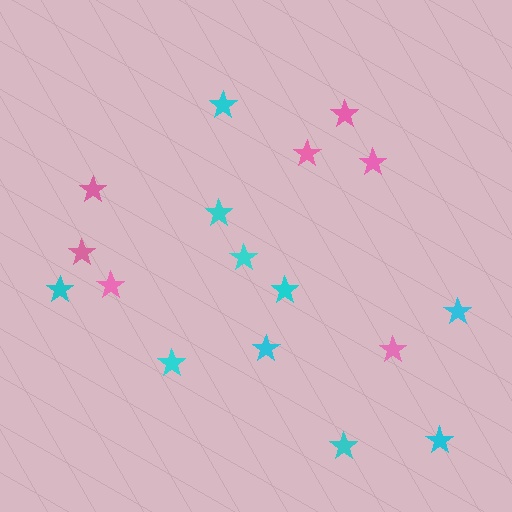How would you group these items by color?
There are 2 groups: one group of pink stars (7) and one group of cyan stars (10).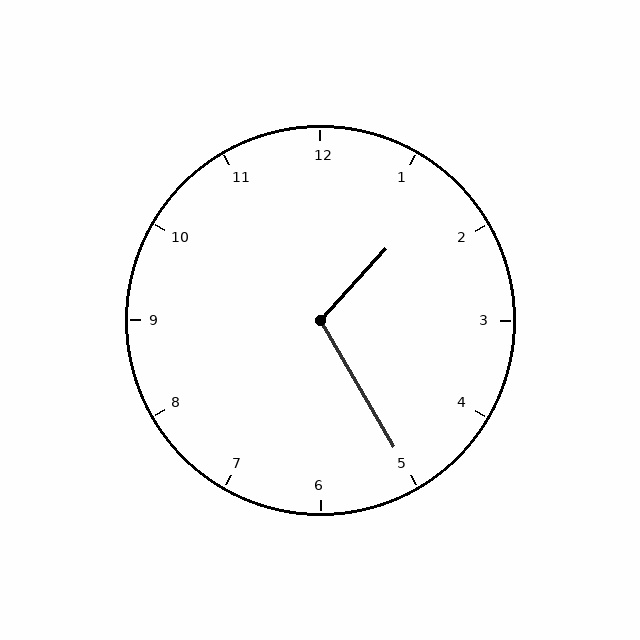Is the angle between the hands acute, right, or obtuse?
It is obtuse.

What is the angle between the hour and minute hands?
Approximately 108 degrees.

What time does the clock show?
1:25.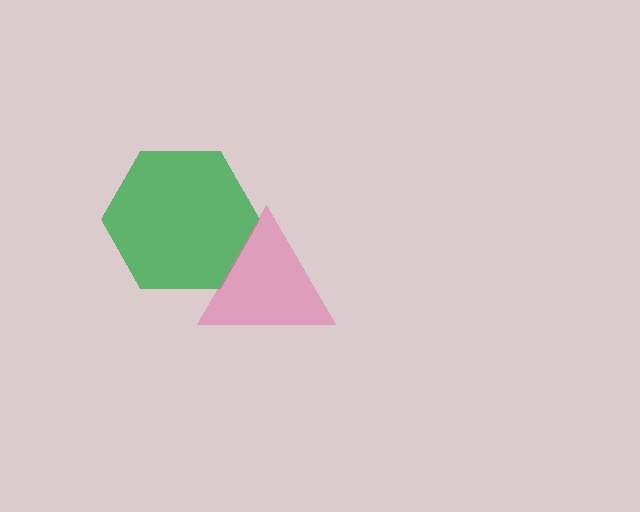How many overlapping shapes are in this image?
There are 2 overlapping shapes in the image.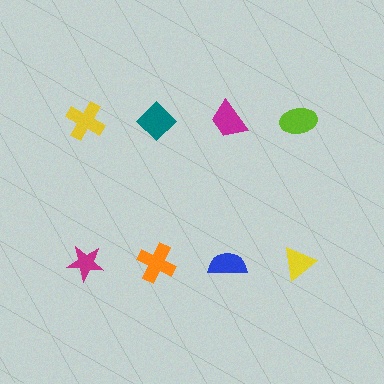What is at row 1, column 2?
A teal diamond.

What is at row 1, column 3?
A magenta trapezoid.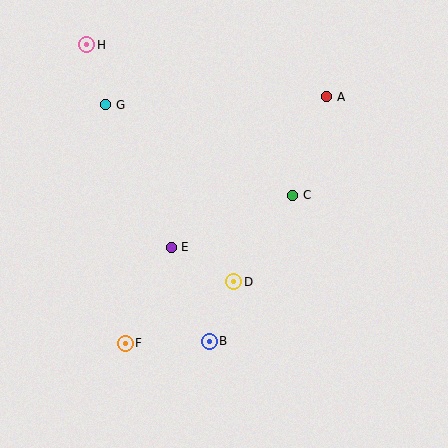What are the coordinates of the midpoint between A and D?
The midpoint between A and D is at (280, 189).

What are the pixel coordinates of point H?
Point H is at (87, 45).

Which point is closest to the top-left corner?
Point H is closest to the top-left corner.